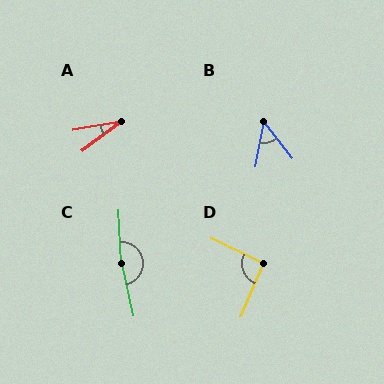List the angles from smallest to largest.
A (27°), B (49°), D (93°), C (170°).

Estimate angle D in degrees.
Approximately 93 degrees.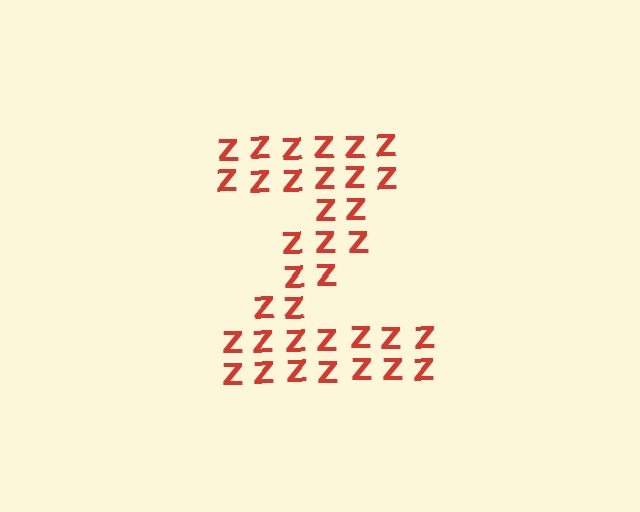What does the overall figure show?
The overall figure shows the letter Z.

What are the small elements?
The small elements are letter Z's.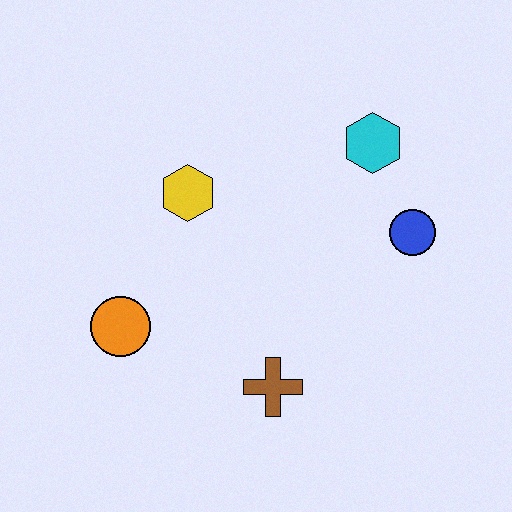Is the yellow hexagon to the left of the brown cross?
Yes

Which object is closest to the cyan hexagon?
The blue circle is closest to the cyan hexagon.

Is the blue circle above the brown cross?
Yes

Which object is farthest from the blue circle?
The orange circle is farthest from the blue circle.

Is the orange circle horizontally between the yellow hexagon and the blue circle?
No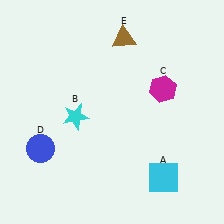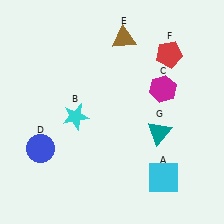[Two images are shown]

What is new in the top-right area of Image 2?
A red pentagon (F) was added in the top-right area of Image 2.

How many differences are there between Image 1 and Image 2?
There are 2 differences between the two images.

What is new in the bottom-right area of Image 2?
A teal triangle (G) was added in the bottom-right area of Image 2.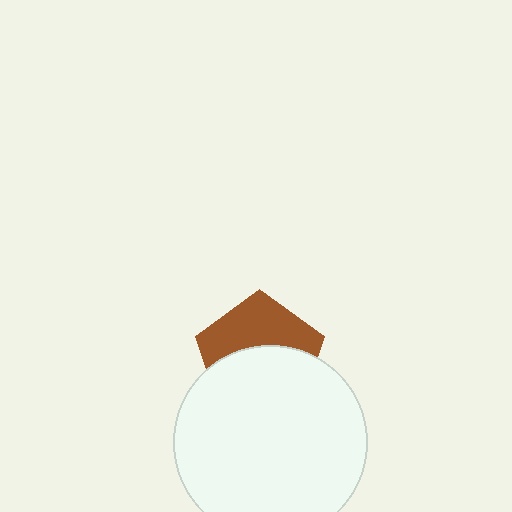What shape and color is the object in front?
The object in front is a white circle.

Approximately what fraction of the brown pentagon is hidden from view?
Roughly 54% of the brown pentagon is hidden behind the white circle.